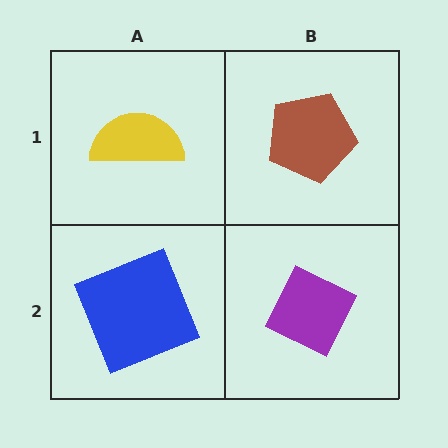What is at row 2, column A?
A blue square.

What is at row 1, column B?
A brown pentagon.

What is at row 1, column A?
A yellow semicircle.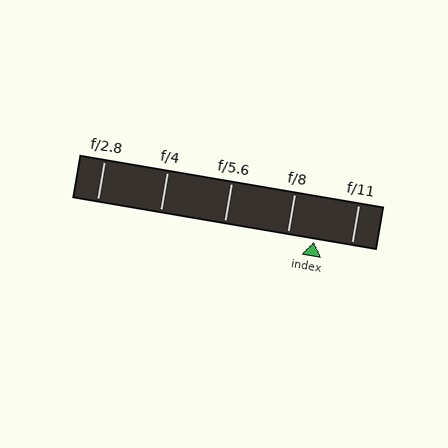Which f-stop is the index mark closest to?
The index mark is closest to f/8.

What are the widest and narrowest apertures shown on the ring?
The widest aperture shown is f/2.8 and the narrowest is f/11.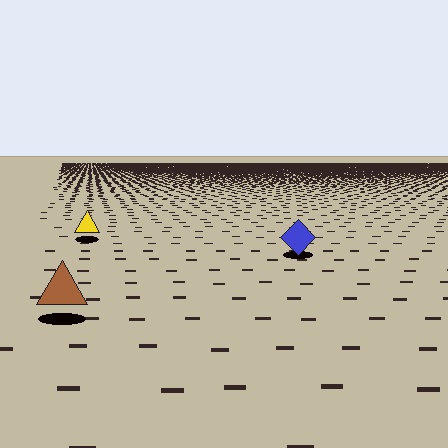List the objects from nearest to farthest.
From nearest to farthest: the brown triangle, the blue diamond, the yellow triangle.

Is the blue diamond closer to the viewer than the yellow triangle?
Yes. The blue diamond is closer — you can tell from the texture gradient: the ground texture is coarser near it.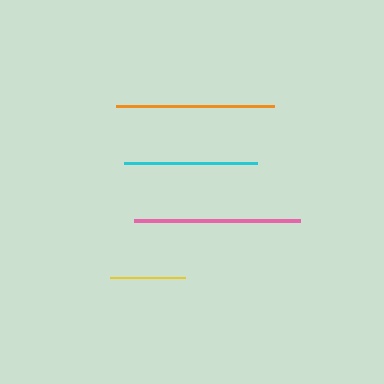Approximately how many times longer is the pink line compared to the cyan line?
The pink line is approximately 1.2 times the length of the cyan line.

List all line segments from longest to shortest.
From longest to shortest: pink, orange, cyan, yellow.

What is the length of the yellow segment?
The yellow segment is approximately 75 pixels long.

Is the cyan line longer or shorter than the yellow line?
The cyan line is longer than the yellow line.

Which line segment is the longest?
The pink line is the longest at approximately 166 pixels.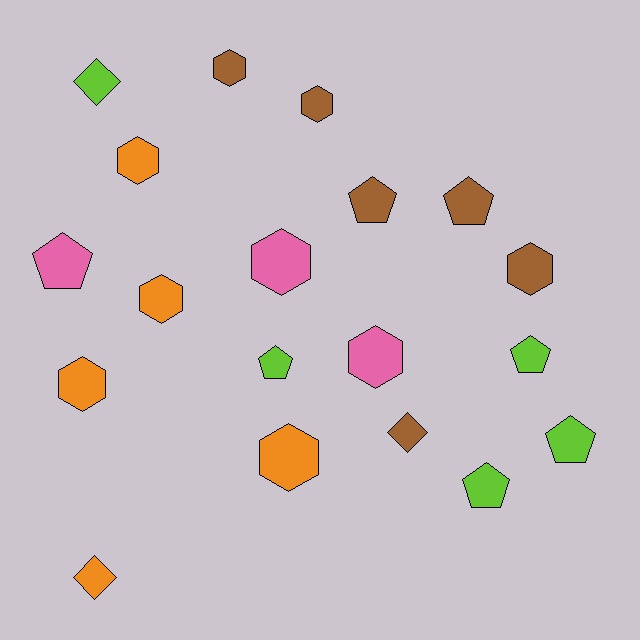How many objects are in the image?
There are 19 objects.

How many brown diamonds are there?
There is 1 brown diamond.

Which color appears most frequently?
Brown, with 6 objects.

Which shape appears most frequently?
Hexagon, with 9 objects.